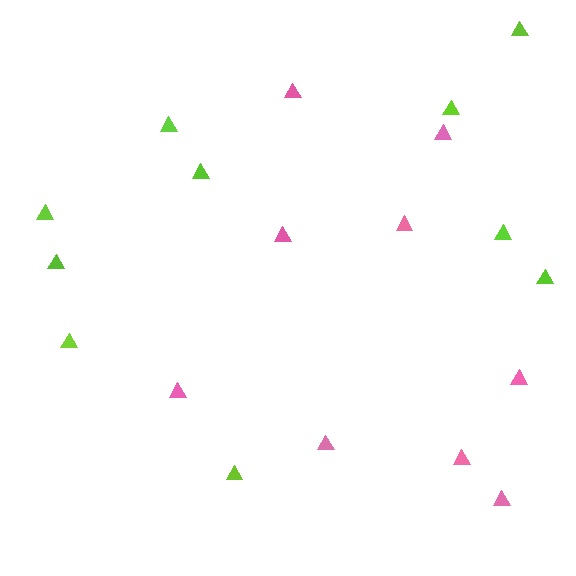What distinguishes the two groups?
There are 2 groups: one group of lime triangles (10) and one group of pink triangles (9).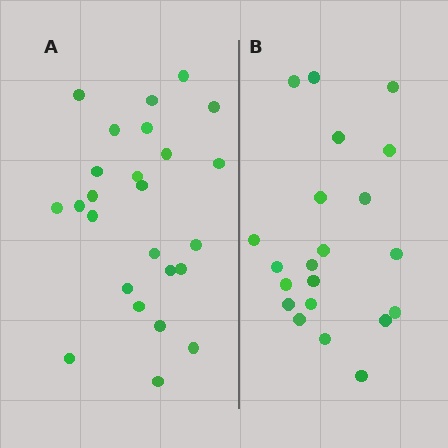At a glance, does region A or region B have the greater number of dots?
Region A (the left region) has more dots.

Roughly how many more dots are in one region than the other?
Region A has about 4 more dots than region B.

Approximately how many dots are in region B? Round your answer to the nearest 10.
About 20 dots. (The exact count is 21, which rounds to 20.)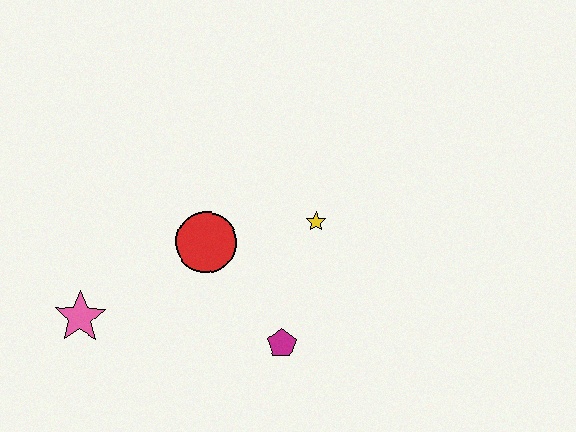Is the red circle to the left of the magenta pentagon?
Yes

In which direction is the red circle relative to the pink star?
The red circle is to the right of the pink star.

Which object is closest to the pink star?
The red circle is closest to the pink star.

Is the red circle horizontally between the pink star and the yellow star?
Yes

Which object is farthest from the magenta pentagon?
The pink star is farthest from the magenta pentagon.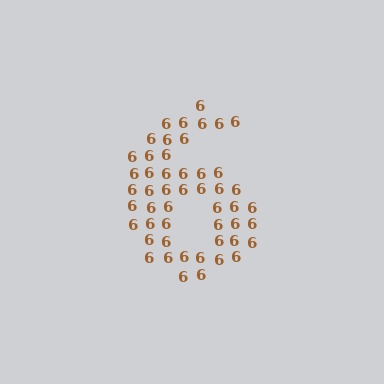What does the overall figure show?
The overall figure shows the digit 6.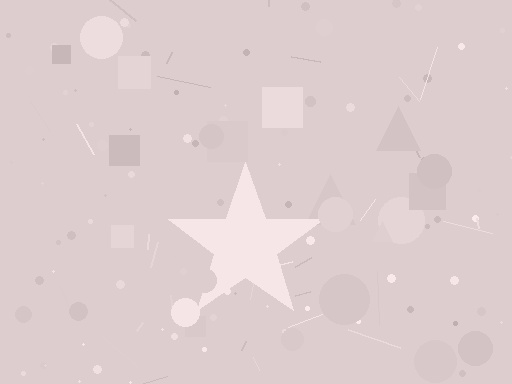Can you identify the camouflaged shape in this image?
The camouflaged shape is a star.